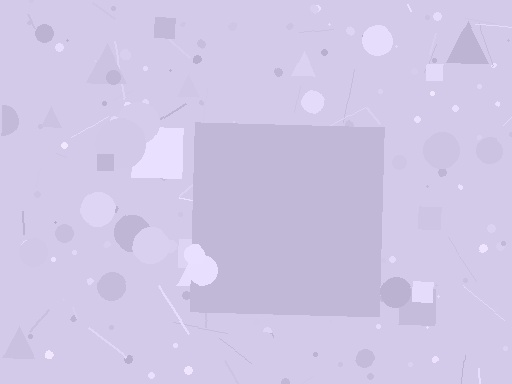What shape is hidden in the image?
A square is hidden in the image.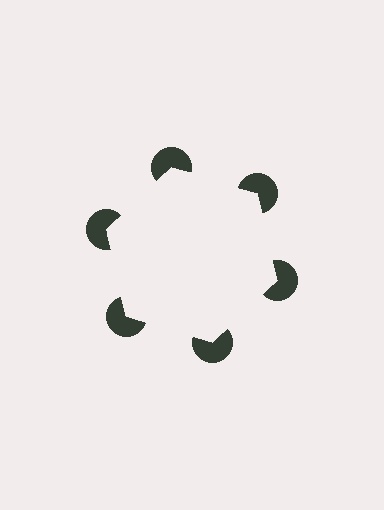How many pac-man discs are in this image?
There are 6 — one at each vertex of the illusory hexagon.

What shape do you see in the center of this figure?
An illusory hexagon — its edges are inferred from the aligned wedge cuts in the pac-man discs, not physically drawn.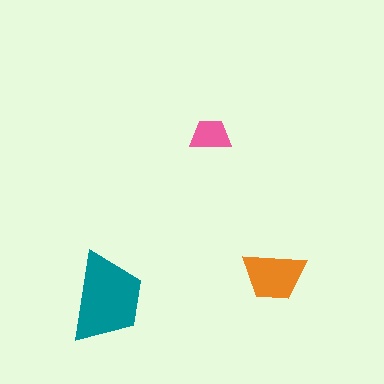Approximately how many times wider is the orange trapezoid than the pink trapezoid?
About 1.5 times wider.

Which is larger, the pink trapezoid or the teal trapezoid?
The teal one.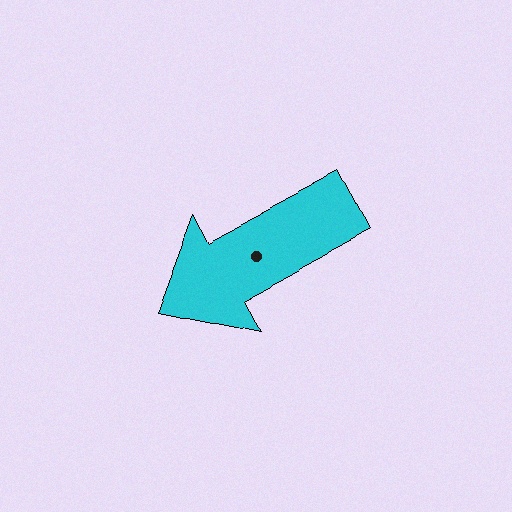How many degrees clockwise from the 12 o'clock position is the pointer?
Approximately 242 degrees.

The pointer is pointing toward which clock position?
Roughly 8 o'clock.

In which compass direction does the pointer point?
Southwest.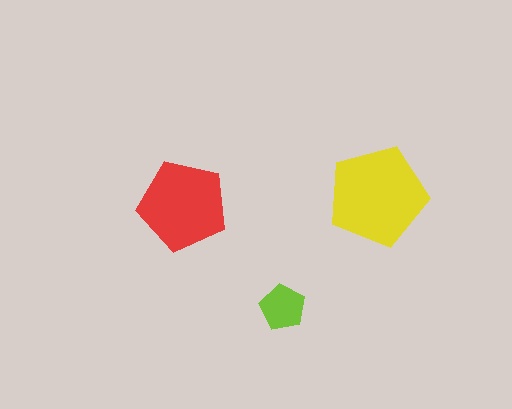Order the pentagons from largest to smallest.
the yellow one, the red one, the lime one.